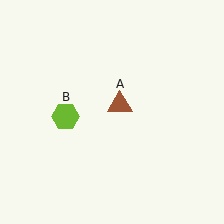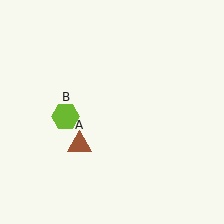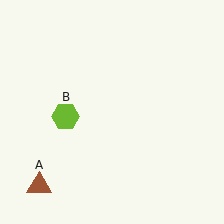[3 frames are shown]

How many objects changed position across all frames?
1 object changed position: brown triangle (object A).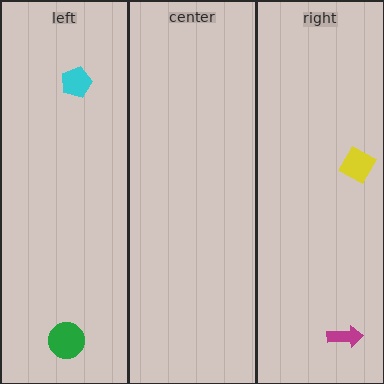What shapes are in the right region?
The magenta arrow, the yellow diamond.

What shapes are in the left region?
The green circle, the cyan pentagon.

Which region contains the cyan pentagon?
The left region.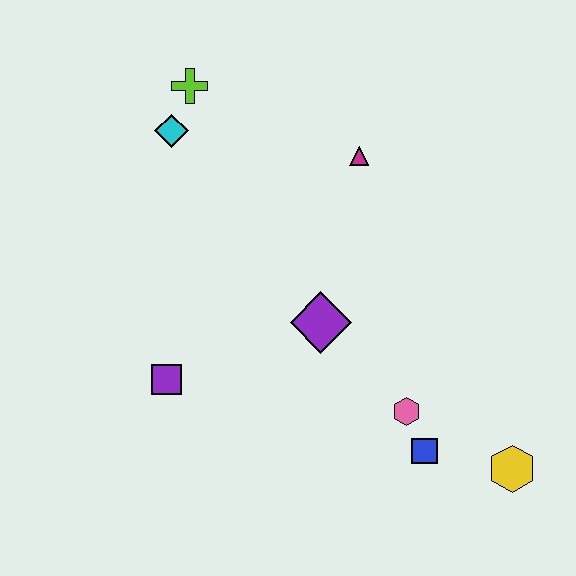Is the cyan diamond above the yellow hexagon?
Yes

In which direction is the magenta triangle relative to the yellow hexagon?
The magenta triangle is above the yellow hexagon.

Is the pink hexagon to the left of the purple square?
No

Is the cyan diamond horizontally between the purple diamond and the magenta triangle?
No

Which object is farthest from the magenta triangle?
The yellow hexagon is farthest from the magenta triangle.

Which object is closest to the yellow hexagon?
The blue square is closest to the yellow hexagon.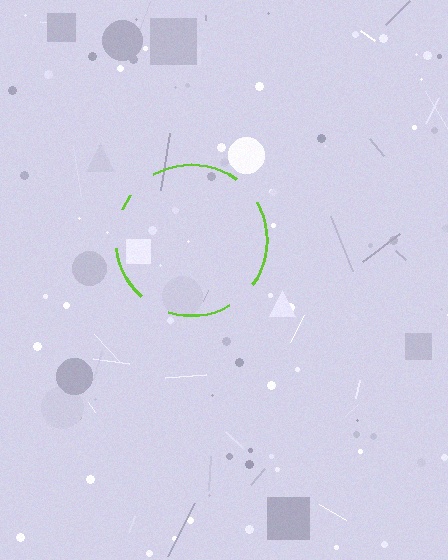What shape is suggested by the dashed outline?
The dashed outline suggests a circle.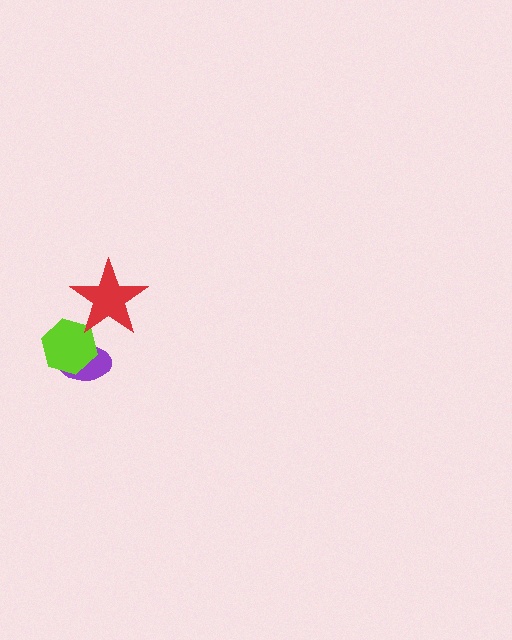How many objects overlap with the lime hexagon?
2 objects overlap with the lime hexagon.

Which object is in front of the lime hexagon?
The red star is in front of the lime hexagon.